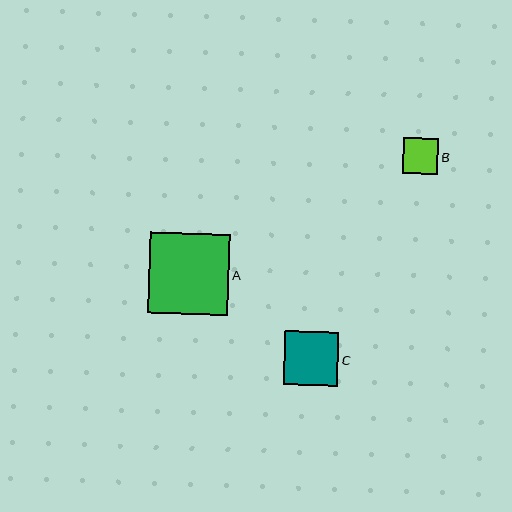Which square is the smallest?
Square B is the smallest with a size of approximately 35 pixels.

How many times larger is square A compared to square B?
Square A is approximately 2.3 times the size of square B.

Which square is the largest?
Square A is the largest with a size of approximately 80 pixels.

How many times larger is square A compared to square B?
Square A is approximately 2.3 times the size of square B.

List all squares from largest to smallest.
From largest to smallest: A, C, B.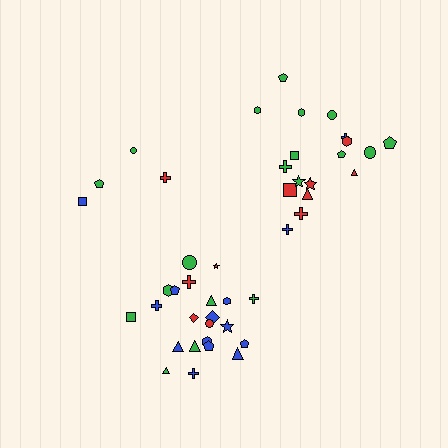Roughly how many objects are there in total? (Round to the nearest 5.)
Roughly 45 objects in total.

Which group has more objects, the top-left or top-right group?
The top-right group.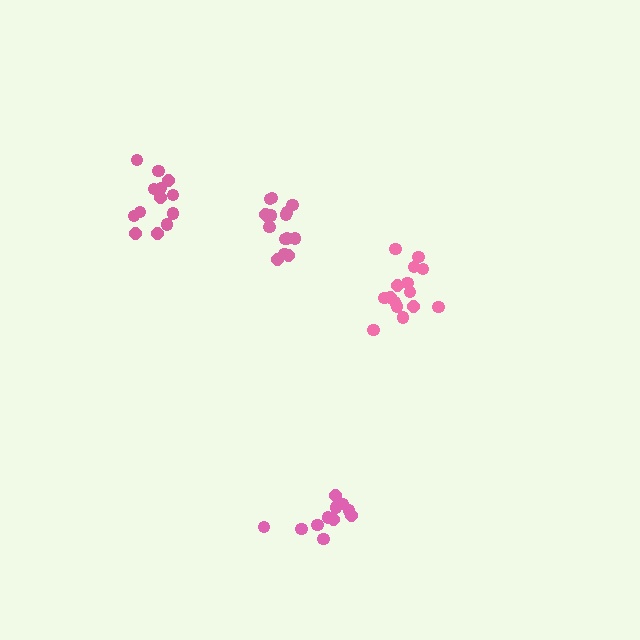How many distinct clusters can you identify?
There are 4 distinct clusters.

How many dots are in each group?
Group 1: 13 dots, Group 2: 15 dots, Group 3: 11 dots, Group 4: 15 dots (54 total).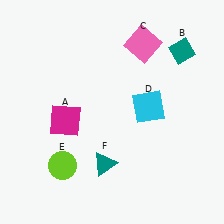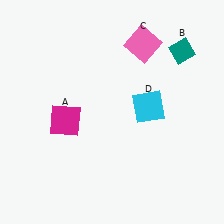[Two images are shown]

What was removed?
The teal triangle (F), the lime circle (E) were removed in Image 2.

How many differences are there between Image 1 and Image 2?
There are 2 differences between the two images.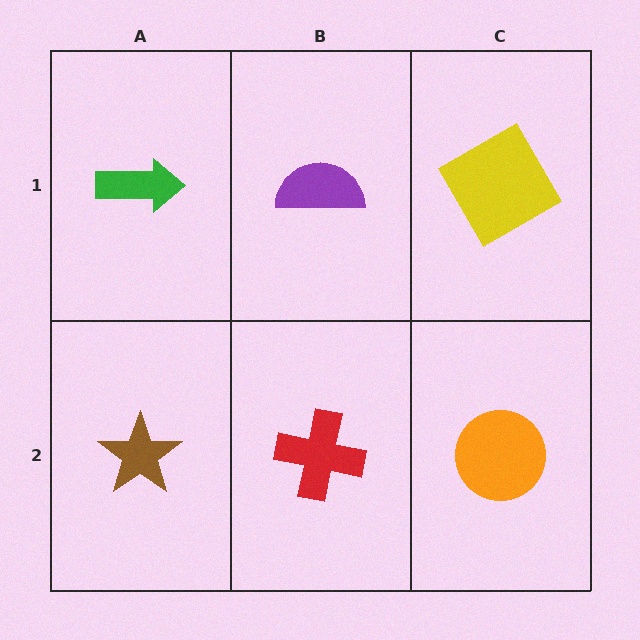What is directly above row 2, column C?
A yellow diamond.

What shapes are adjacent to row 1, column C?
An orange circle (row 2, column C), a purple semicircle (row 1, column B).